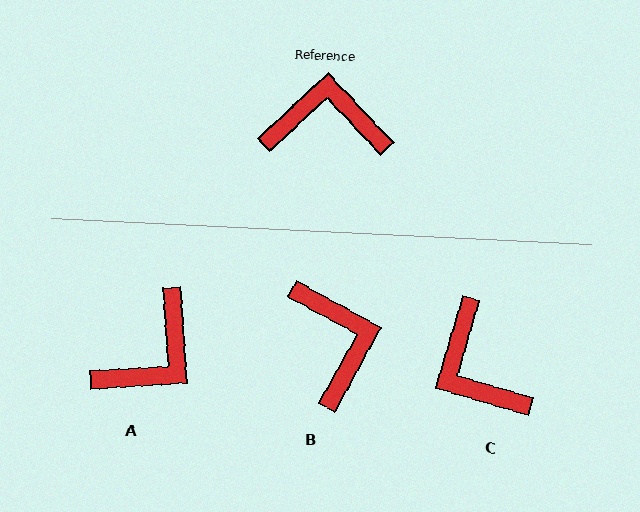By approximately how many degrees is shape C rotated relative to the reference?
Approximately 121 degrees counter-clockwise.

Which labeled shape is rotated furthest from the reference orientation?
A, about 129 degrees away.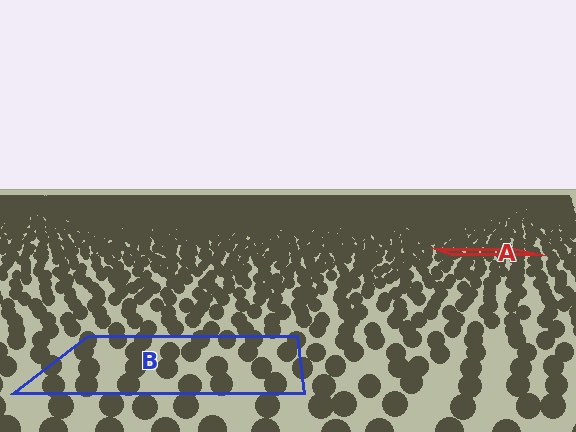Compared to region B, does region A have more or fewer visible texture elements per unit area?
Region A has more texture elements per unit area — they are packed more densely because it is farther away.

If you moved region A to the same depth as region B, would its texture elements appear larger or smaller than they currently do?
They would appear larger. At a closer depth, the same texture elements are projected at a bigger on-screen size.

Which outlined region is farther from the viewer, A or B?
Region A is farther from the viewer — the texture elements inside it appear smaller and more densely packed.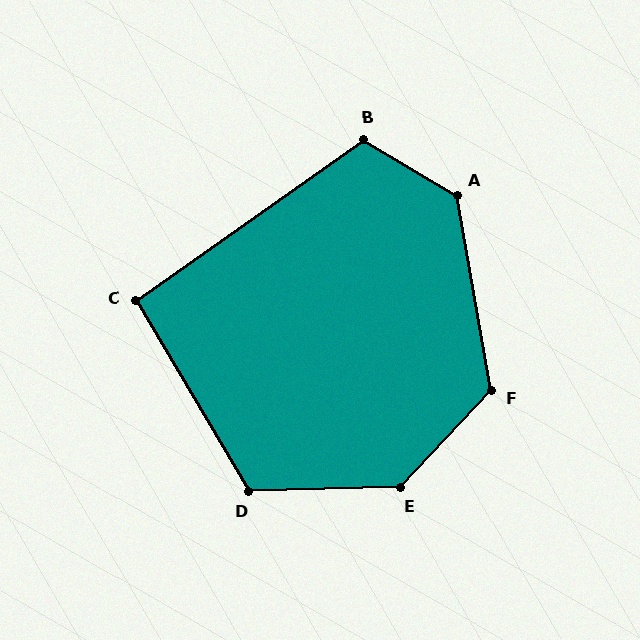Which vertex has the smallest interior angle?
C, at approximately 95 degrees.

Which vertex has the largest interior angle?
E, at approximately 135 degrees.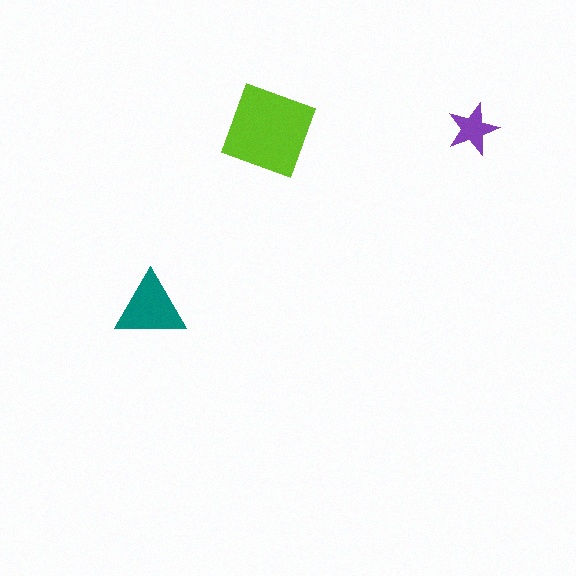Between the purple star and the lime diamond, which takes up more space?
The lime diamond.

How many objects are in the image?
There are 3 objects in the image.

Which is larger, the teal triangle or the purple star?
The teal triangle.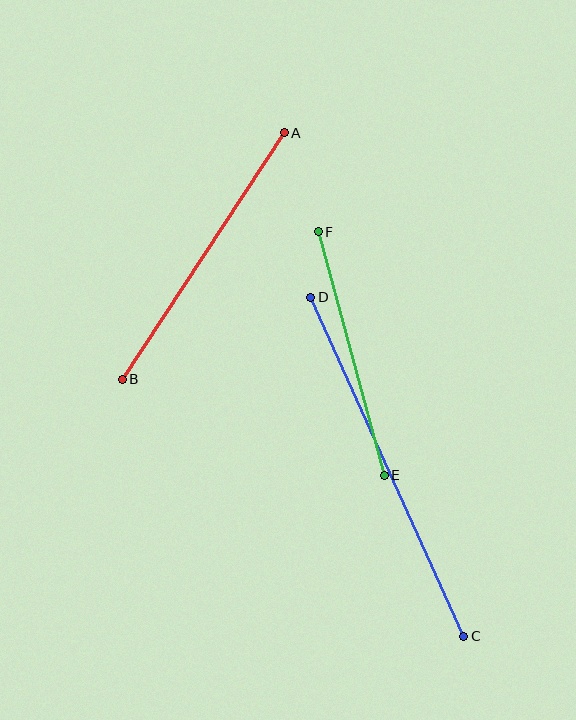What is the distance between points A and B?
The distance is approximately 295 pixels.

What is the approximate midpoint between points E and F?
The midpoint is at approximately (351, 354) pixels.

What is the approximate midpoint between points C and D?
The midpoint is at approximately (387, 467) pixels.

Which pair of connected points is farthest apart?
Points C and D are farthest apart.